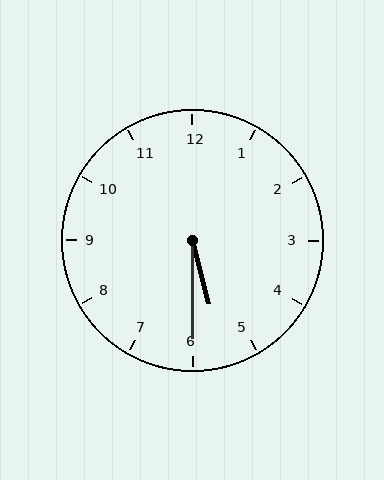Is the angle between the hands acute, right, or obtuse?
It is acute.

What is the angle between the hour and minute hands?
Approximately 15 degrees.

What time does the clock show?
5:30.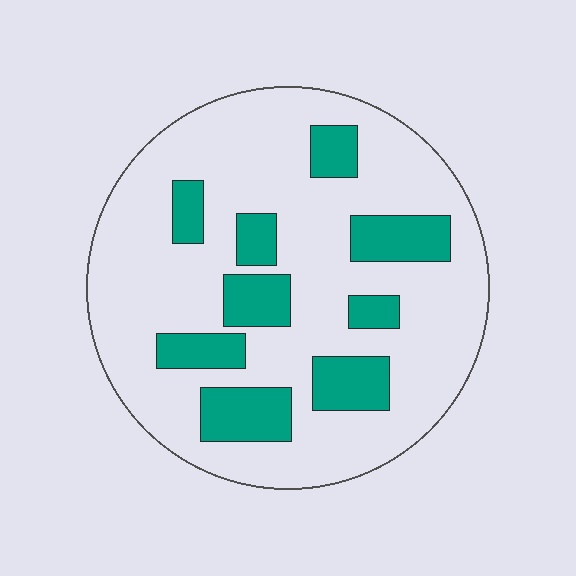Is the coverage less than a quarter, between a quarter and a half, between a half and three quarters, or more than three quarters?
Less than a quarter.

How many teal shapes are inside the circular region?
9.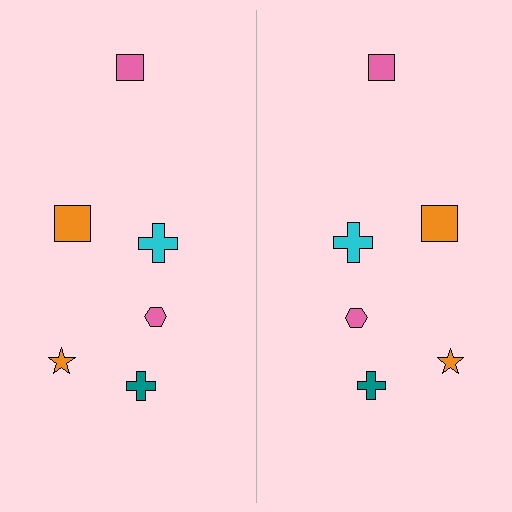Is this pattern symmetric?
Yes, this pattern has bilateral (reflection) symmetry.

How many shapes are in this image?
There are 12 shapes in this image.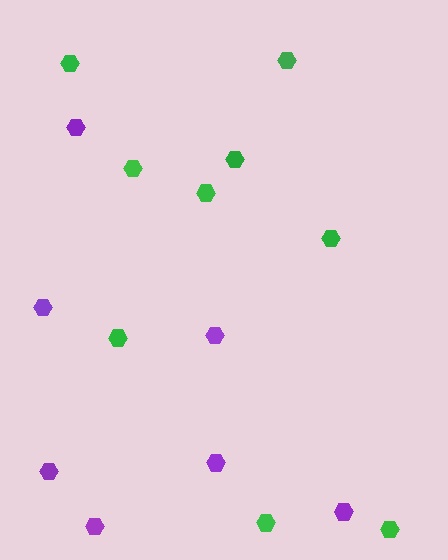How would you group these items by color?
There are 2 groups: one group of purple hexagons (7) and one group of green hexagons (9).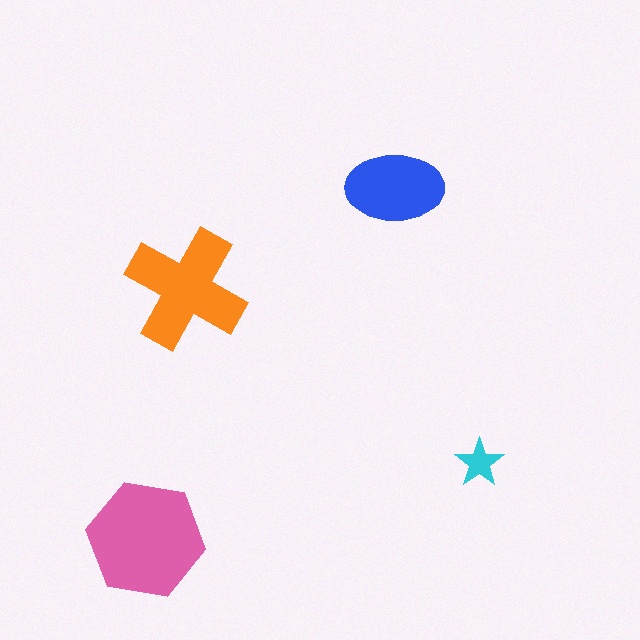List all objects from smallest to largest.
The cyan star, the blue ellipse, the orange cross, the pink hexagon.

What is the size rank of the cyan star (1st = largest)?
4th.